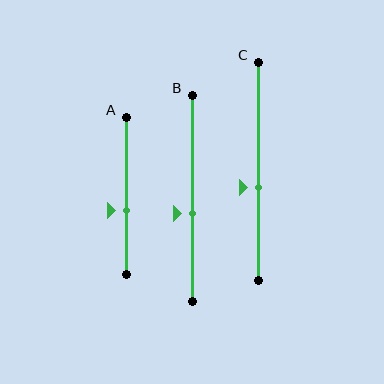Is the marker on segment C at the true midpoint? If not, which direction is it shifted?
No, the marker on segment C is shifted downward by about 8% of the segment length.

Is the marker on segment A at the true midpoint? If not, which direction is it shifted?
No, the marker on segment A is shifted downward by about 9% of the segment length.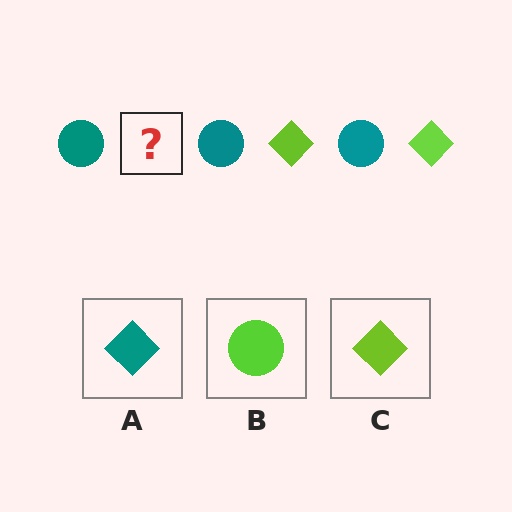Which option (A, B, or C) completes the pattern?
C.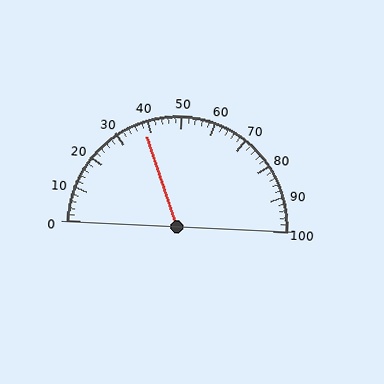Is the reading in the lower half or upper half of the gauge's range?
The reading is in the lower half of the range (0 to 100).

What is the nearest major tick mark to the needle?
The nearest major tick mark is 40.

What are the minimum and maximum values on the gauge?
The gauge ranges from 0 to 100.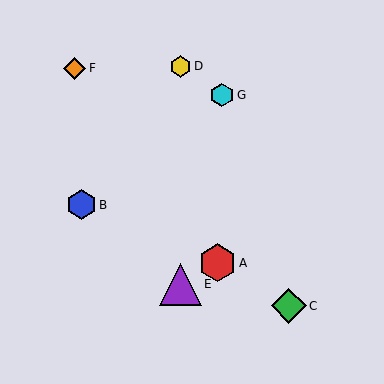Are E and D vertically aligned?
Yes, both are at x≈180.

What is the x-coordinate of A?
Object A is at x≈217.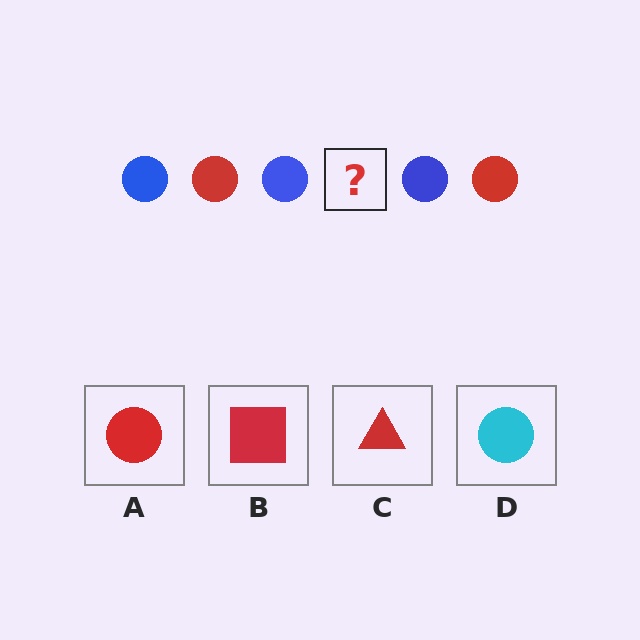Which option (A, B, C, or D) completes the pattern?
A.